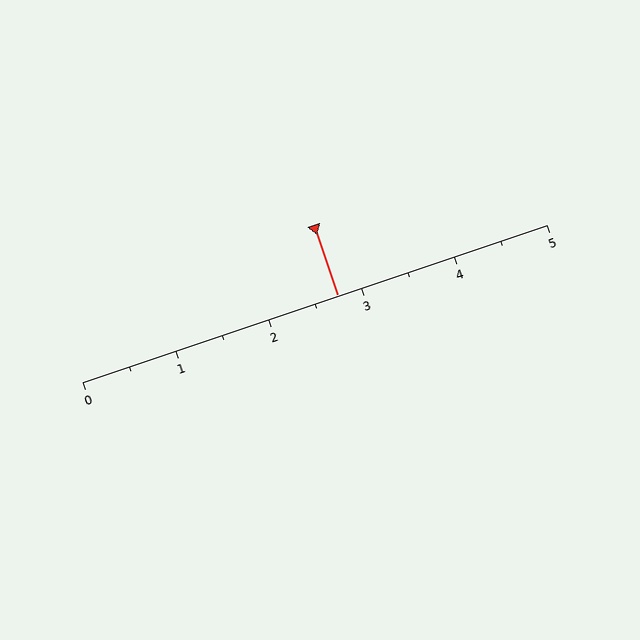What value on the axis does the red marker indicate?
The marker indicates approximately 2.8.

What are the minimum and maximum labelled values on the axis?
The axis runs from 0 to 5.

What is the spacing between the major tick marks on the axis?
The major ticks are spaced 1 apart.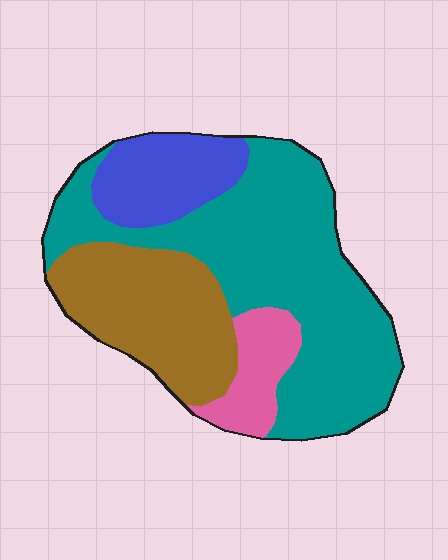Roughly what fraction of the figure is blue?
Blue covers about 15% of the figure.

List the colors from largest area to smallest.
From largest to smallest: teal, brown, blue, pink.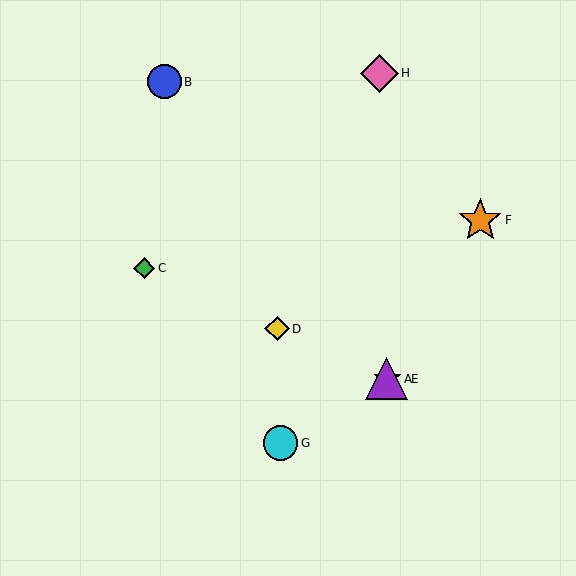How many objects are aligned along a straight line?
4 objects (A, C, D, E) are aligned along a straight line.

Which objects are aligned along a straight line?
Objects A, C, D, E are aligned along a straight line.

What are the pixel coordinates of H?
Object H is at (379, 73).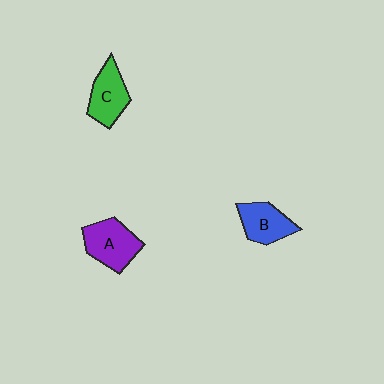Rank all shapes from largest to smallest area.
From largest to smallest: A (purple), C (green), B (blue).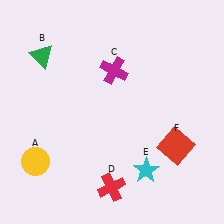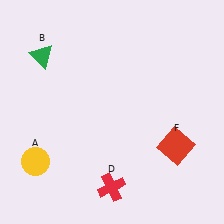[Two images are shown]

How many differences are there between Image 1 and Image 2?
There are 2 differences between the two images.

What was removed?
The magenta cross (C), the cyan star (E) were removed in Image 2.